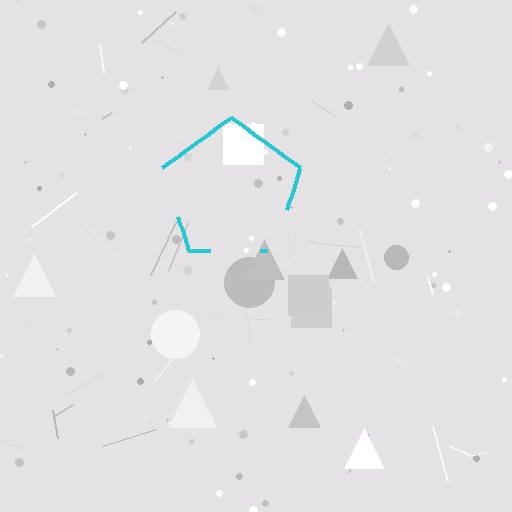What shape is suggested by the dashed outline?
The dashed outline suggests a pentagon.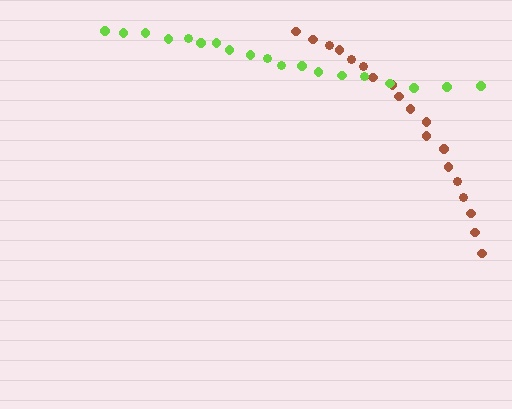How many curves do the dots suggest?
There are 2 distinct paths.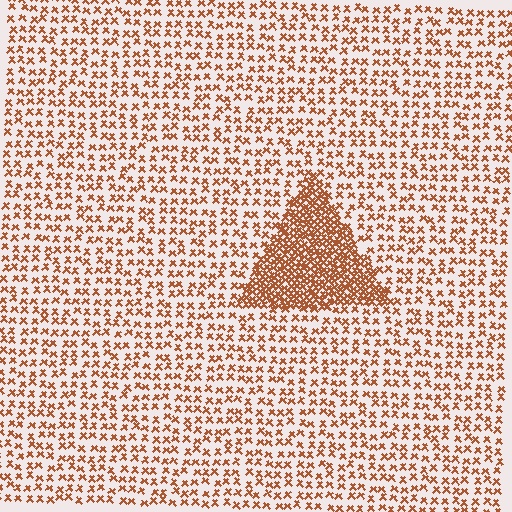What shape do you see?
I see a triangle.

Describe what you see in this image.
The image contains small brown elements arranged at two different densities. A triangle-shaped region is visible where the elements are more densely packed than the surrounding area.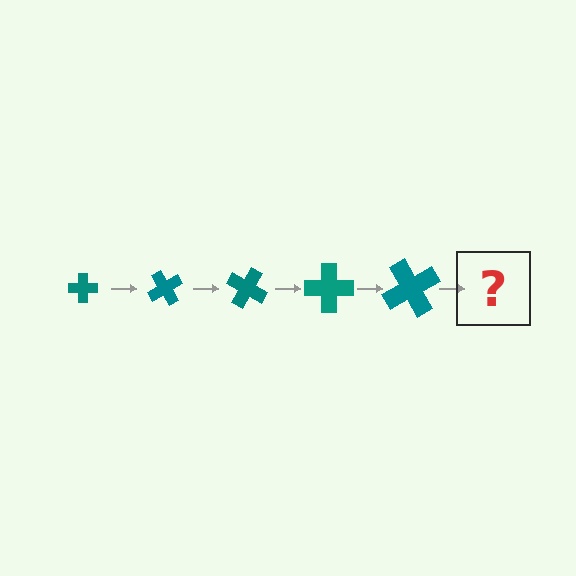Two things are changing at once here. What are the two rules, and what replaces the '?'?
The two rules are that the cross grows larger each step and it rotates 60 degrees each step. The '?' should be a cross, larger than the previous one and rotated 300 degrees from the start.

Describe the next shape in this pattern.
It should be a cross, larger than the previous one and rotated 300 degrees from the start.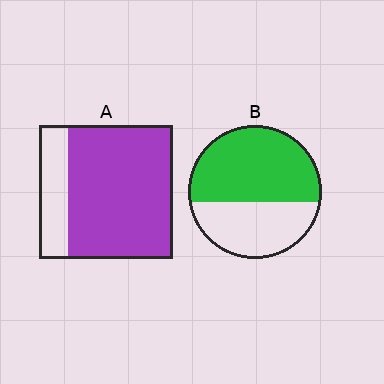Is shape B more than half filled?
Yes.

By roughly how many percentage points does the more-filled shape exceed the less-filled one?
By roughly 20 percentage points (A over B).